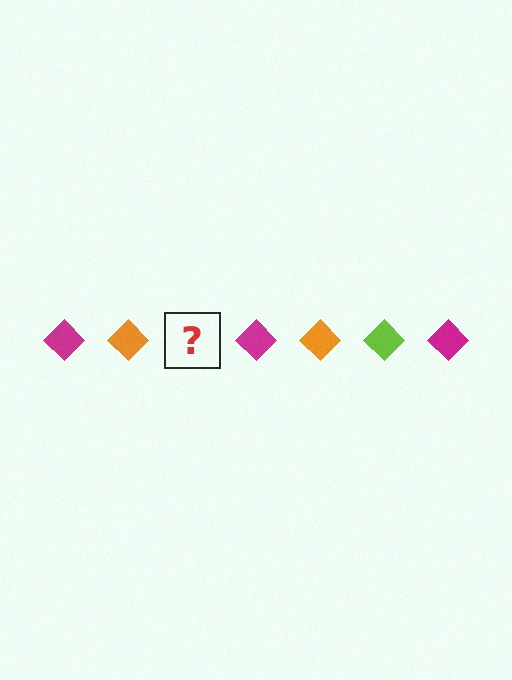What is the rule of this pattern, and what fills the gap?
The rule is that the pattern cycles through magenta, orange, lime diamonds. The gap should be filled with a lime diamond.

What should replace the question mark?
The question mark should be replaced with a lime diamond.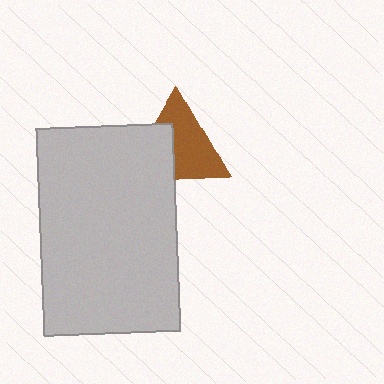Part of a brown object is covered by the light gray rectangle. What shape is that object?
It is a triangle.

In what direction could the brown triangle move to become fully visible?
The brown triangle could move toward the upper-right. That would shift it out from behind the light gray rectangle entirely.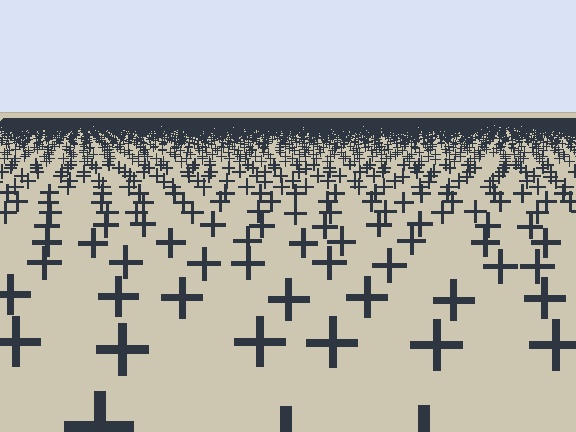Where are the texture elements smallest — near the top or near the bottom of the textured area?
Near the top.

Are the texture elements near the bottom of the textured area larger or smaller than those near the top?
Larger. Near the bottom, elements are closer to the viewer and appear at a bigger on-screen size.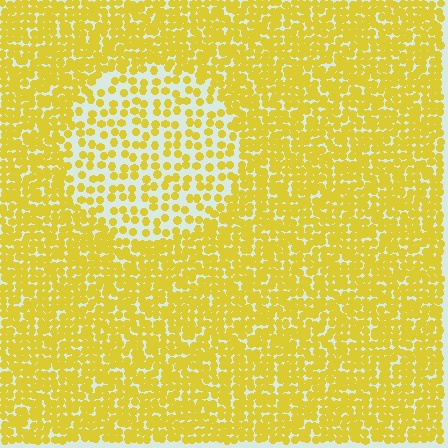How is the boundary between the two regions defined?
The boundary is defined by a change in element density (approximately 2.2x ratio). All elements are the same color, size, and shape.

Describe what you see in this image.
The image contains small yellow elements arranged at two different densities. A circle-shaped region is visible where the elements are less densely packed than the surrounding area.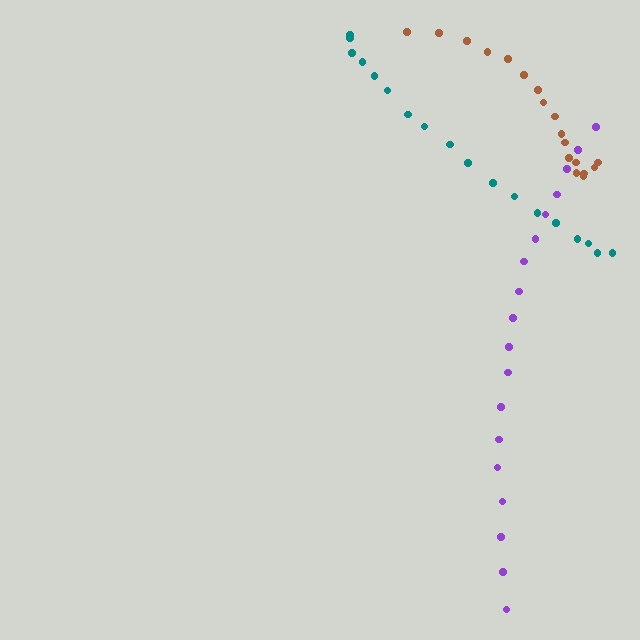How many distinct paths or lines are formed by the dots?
There are 3 distinct paths.